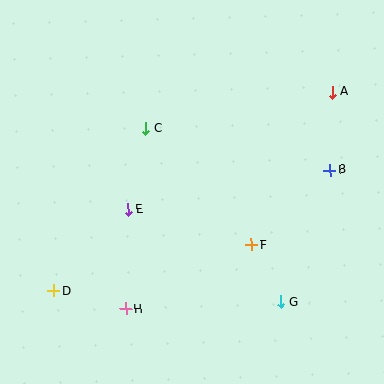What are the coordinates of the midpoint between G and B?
The midpoint between G and B is at (306, 236).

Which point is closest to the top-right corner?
Point A is closest to the top-right corner.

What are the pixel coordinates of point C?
Point C is at (146, 128).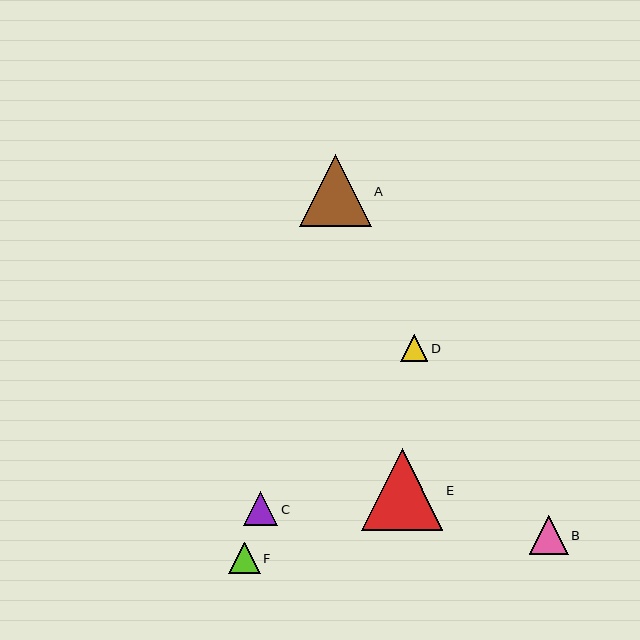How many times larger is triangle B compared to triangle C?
Triangle B is approximately 1.1 times the size of triangle C.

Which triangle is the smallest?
Triangle D is the smallest with a size of approximately 27 pixels.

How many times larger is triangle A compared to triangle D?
Triangle A is approximately 2.7 times the size of triangle D.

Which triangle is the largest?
Triangle E is the largest with a size of approximately 82 pixels.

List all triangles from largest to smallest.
From largest to smallest: E, A, B, C, F, D.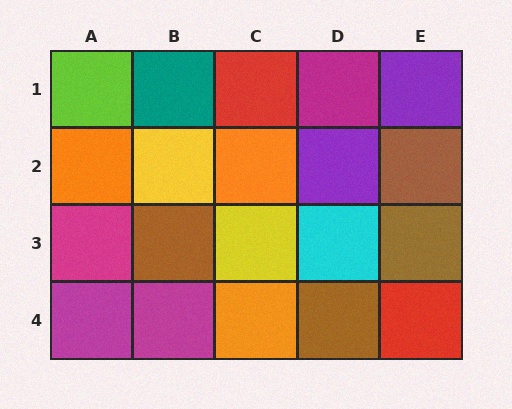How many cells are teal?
1 cell is teal.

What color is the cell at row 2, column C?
Orange.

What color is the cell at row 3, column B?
Brown.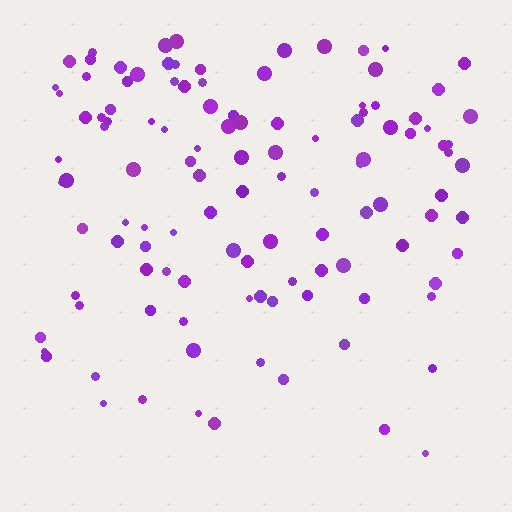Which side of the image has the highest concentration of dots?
The top.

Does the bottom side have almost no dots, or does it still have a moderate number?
Still a moderate number, just noticeably fewer than the top.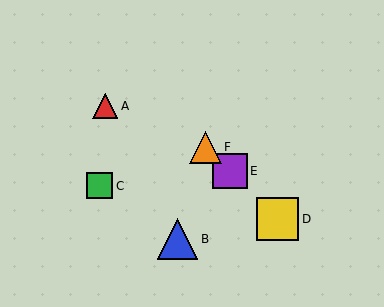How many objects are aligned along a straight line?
3 objects (D, E, F) are aligned along a straight line.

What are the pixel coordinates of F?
Object F is at (205, 147).